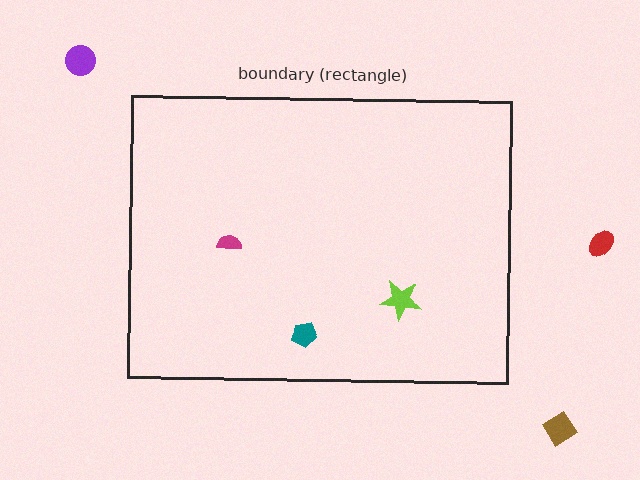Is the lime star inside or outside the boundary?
Inside.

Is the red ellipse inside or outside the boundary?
Outside.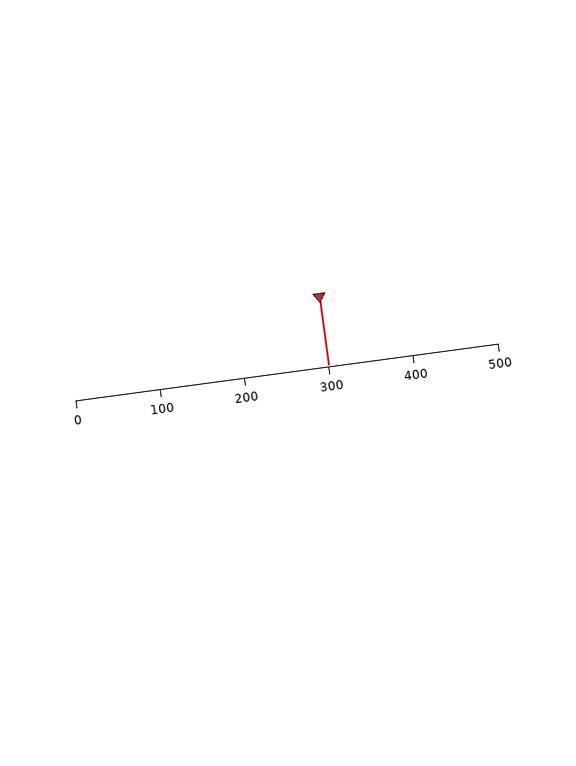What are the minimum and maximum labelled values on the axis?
The axis runs from 0 to 500.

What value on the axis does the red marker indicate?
The marker indicates approximately 300.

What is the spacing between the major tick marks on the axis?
The major ticks are spaced 100 apart.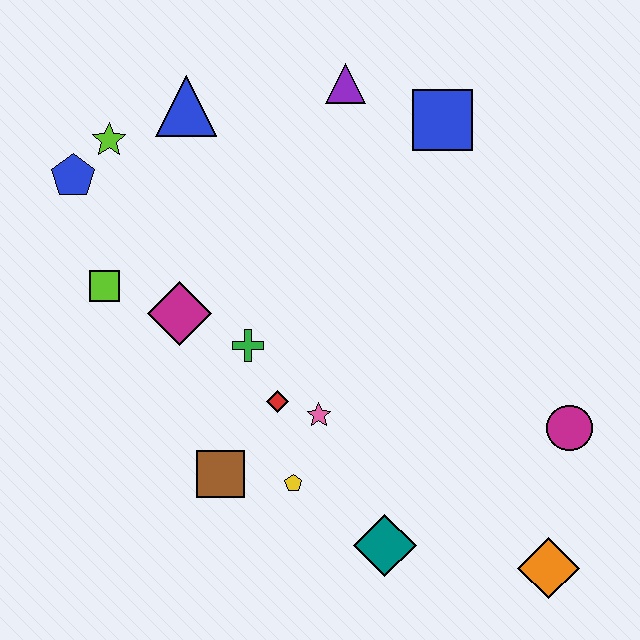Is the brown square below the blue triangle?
Yes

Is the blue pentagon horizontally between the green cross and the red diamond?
No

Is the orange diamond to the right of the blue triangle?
Yes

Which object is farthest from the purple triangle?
The orange diamond is farthest from the purple triangle.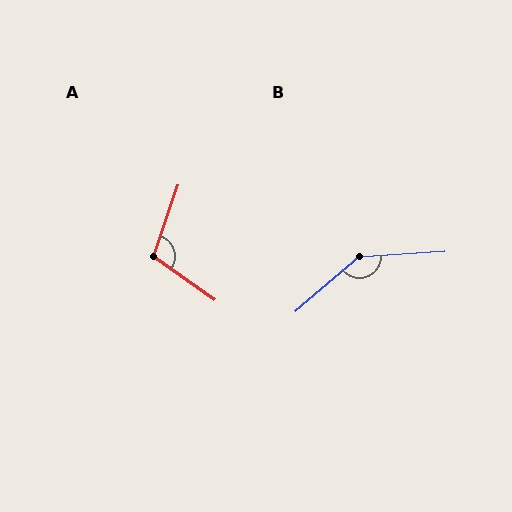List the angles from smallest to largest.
A (107°), B (143°).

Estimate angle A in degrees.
Approximately 107 degrees.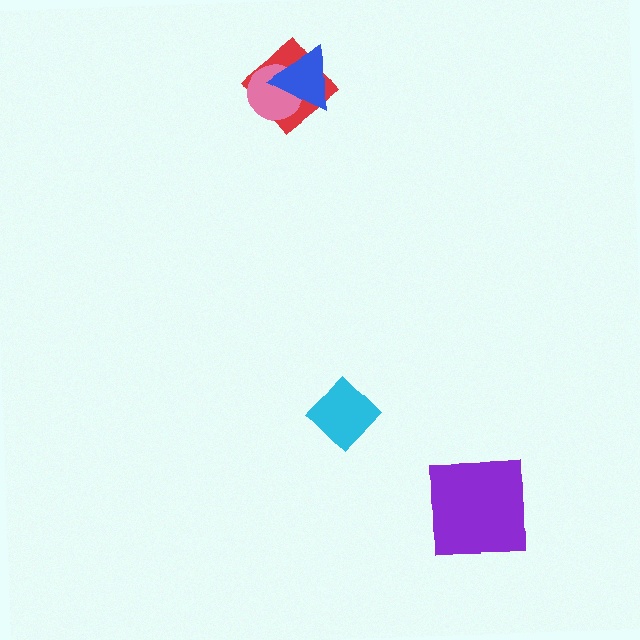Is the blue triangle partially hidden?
No, no other shape covers it.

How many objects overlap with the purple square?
0 objects overlap with the purple square.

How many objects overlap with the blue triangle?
2 objects overlap with the blue triangle.